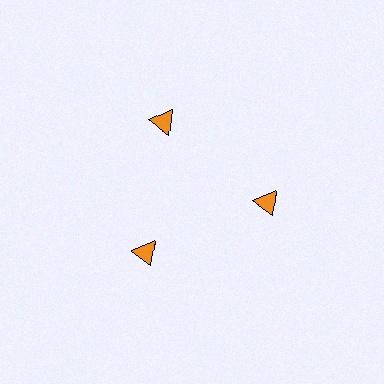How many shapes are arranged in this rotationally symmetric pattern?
There are 3 shapes, arranged in 3 groups of 1.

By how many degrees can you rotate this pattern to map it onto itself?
The pattern maps onto itself every 120 degrees of rotation.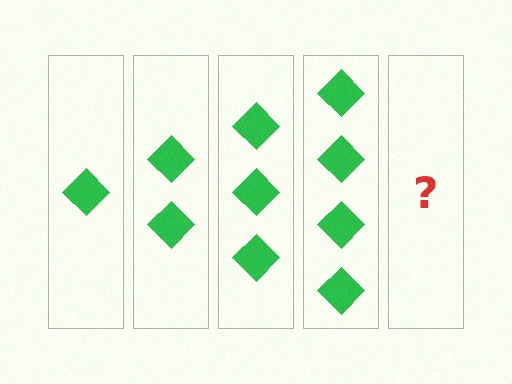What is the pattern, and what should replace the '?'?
The pattern is that each step adds one more diamond. The '?' should be 5 diamonds.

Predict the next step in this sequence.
The next step is 5 diamonds.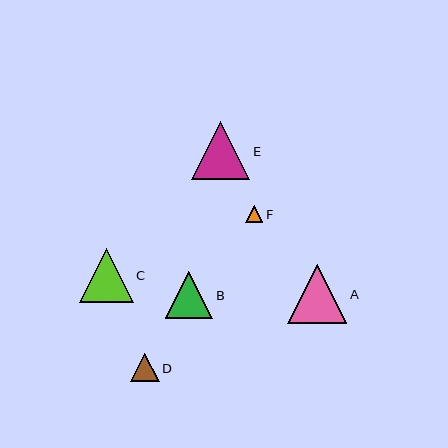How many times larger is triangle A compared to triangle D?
Triangle A is approximately 2.1 times the size of triangle D.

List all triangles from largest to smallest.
From largest to smallest: A, E, C, B, D, F.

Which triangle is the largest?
Triangle A is the largest with a size of approximately 60 pixels.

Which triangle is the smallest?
Triangle F is the smallest with a size of approximately 17 pixels.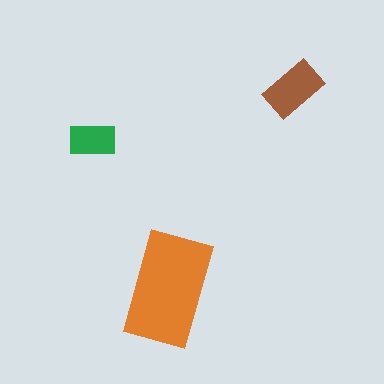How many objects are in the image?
There are 3 objects in the image.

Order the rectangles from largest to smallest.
the orange one, the brown one, the green one.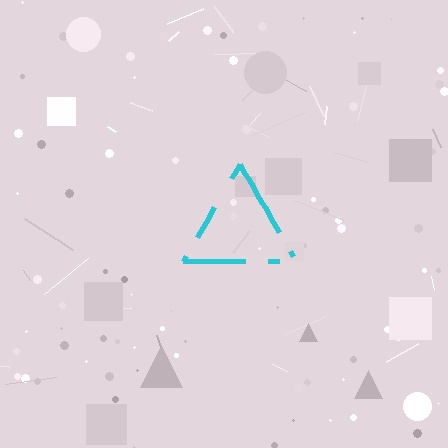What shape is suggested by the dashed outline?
The dashed outline suggests a triangle.